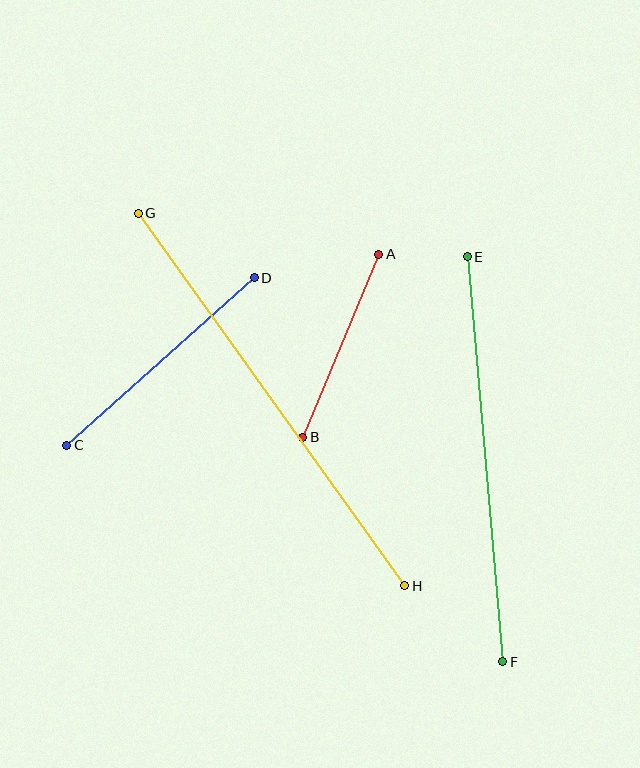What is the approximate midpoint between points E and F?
The midpoint is at approximately (485, 459) pixels.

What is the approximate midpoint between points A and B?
The midpoint is at approximately (341, 346) pixels.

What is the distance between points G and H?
The distance is approximately 458 pixels.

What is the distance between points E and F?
The distance is approximately 407 pixels.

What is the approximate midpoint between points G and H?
The midpoint is at approximately (271, 399) pixels.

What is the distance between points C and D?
The distance is approximately 252 pixels.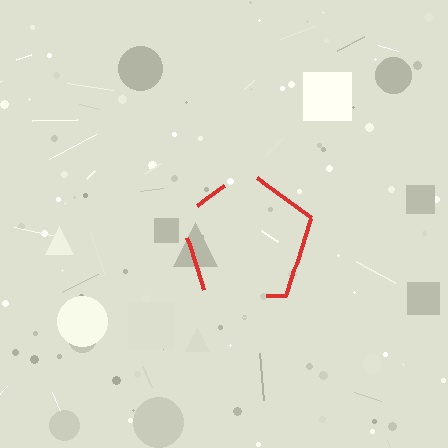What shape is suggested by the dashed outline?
The dashed outline suggests a pentagon.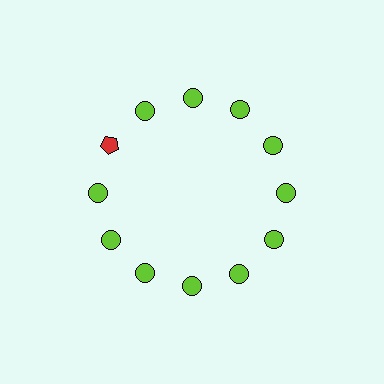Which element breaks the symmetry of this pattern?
The red pentagon at roughly the 10 o'clock position breaks the symmetry. All other shapes are lime circles.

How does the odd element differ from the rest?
It differs in both color (red instead of lime) and shape (pentagon instead of circle).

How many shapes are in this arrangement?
There are 12 shapes arranged in a ring pattern.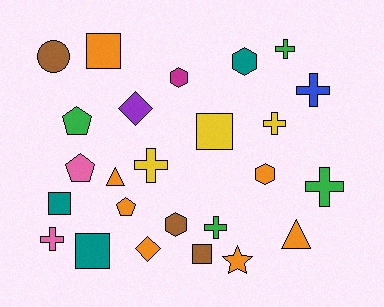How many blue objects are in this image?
There is 1 blue object.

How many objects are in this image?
There are 25 objects.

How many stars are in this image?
There is 1 star.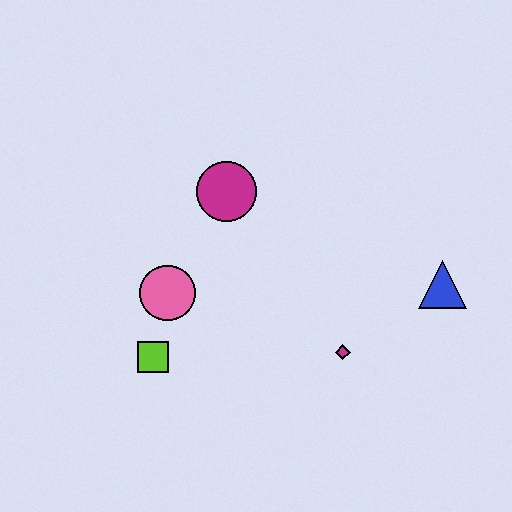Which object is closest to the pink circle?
The lime square is closest to the pink circle.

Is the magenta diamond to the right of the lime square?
Yes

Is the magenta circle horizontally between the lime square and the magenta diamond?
Yes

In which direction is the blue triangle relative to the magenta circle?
The blue triangle is to the right of the magenta circle.